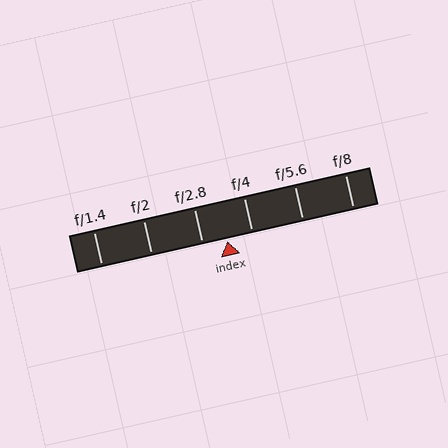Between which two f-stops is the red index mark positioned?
The index mark is between f/2.8 and f/4.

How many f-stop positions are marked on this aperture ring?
There are 6 f-stop positions marked.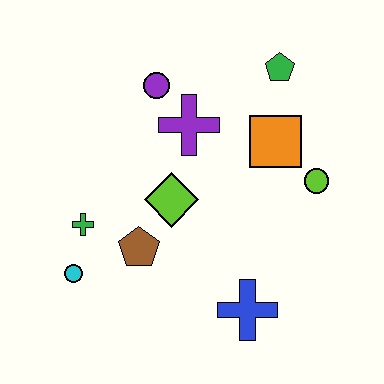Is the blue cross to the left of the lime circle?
Yes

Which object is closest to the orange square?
The lime circle is closest to the orange square.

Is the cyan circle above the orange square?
No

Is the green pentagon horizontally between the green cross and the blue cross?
No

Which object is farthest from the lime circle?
The cyan circle is farthest from the lime circle.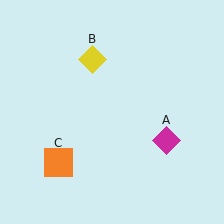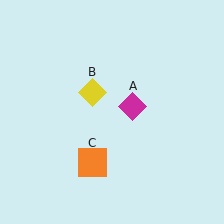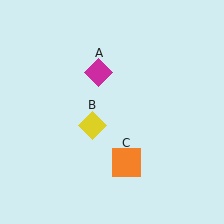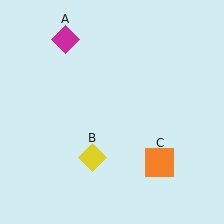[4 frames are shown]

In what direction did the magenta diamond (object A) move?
The magenta diamond (object A) moved up and to the left.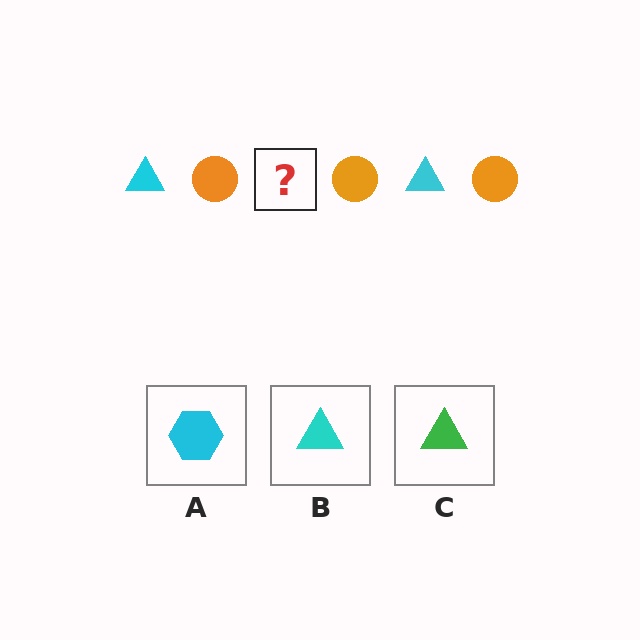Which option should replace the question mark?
Option B.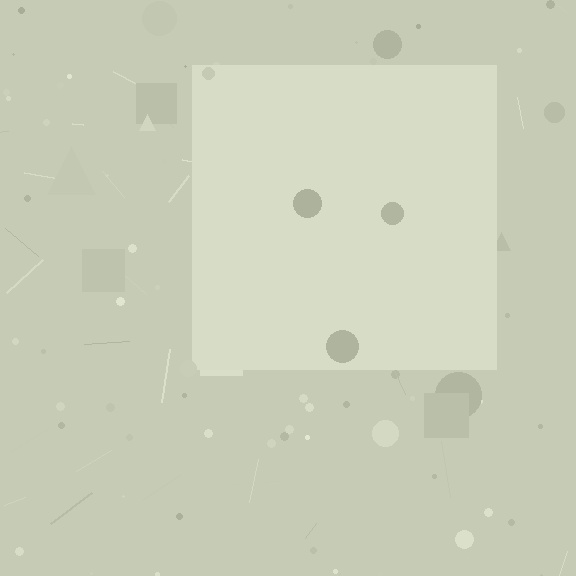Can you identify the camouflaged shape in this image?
The camouflaged shape is a square.